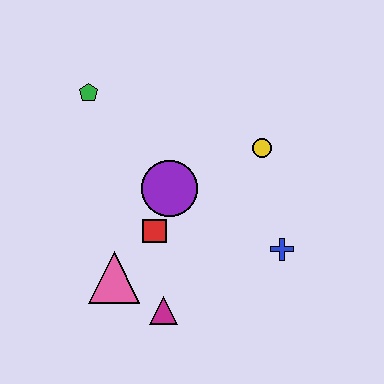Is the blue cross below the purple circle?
Yes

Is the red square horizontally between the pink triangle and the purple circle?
Yes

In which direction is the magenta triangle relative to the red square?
The magenta triangle is below the red square.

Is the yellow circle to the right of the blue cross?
No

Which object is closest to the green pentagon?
The purple circle is closest to the green pentagon.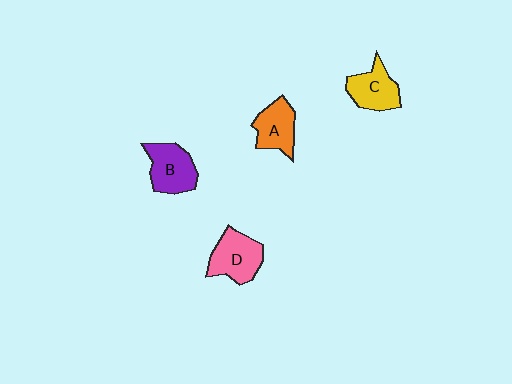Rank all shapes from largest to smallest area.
From largest to smallest: D (pink), B (purple), C (yellow), A (orange).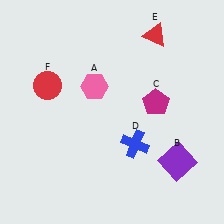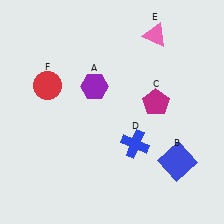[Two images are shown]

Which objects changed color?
A changed from pink to purple. B changed from purple to blue. E changed from red to pink.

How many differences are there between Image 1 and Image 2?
There are 3 differences between the two images.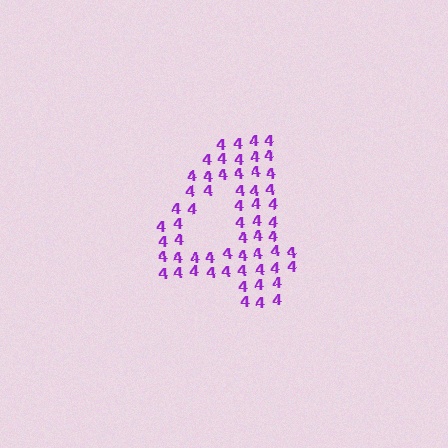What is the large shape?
The large shape is the digit 4.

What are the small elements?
The small elements are digit 4's.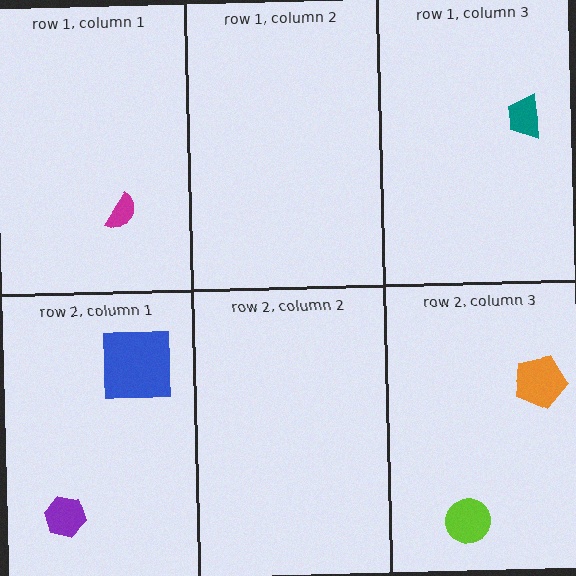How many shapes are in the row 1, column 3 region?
1.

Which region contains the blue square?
The row 2, column 1 region.